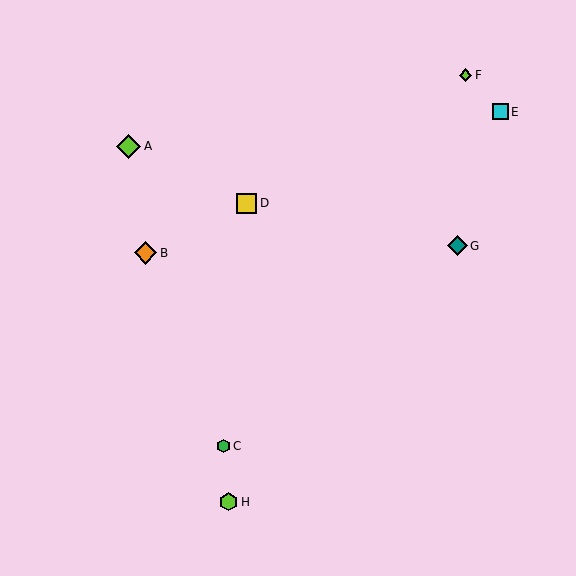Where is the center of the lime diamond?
The center of the lime diamond is at (129, 146).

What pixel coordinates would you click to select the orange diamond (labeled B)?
Click at (145, 253) to select the orange diamond B.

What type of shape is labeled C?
Shape C is a green hexagon.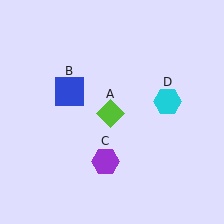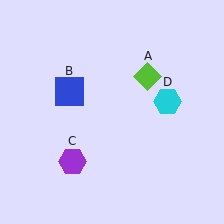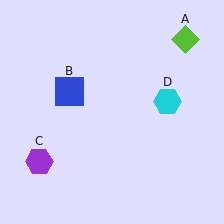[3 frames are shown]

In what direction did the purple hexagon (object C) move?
The purple hexagon (object C) moved left.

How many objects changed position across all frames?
2 objects changed position: lime diamond (object A), purple hexagon (object C).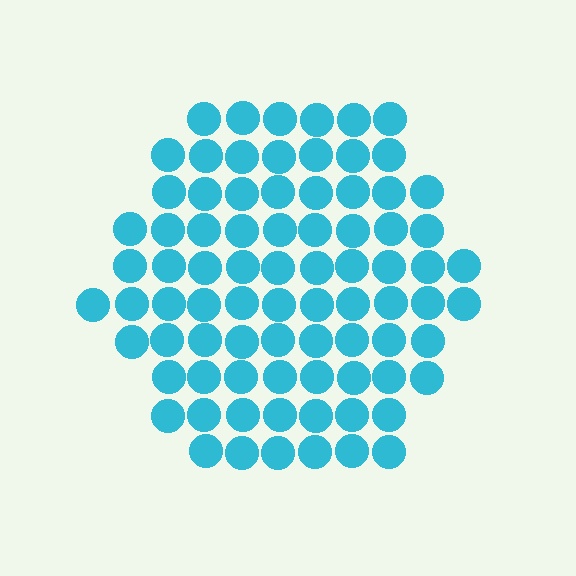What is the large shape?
The large shape is a hexagon.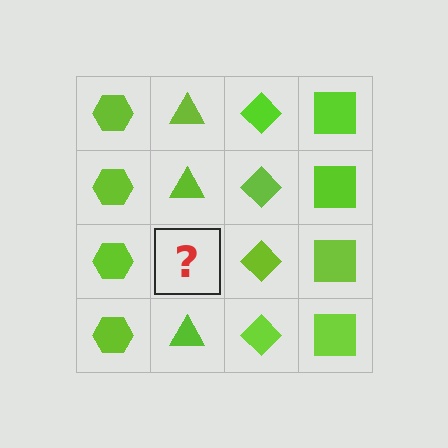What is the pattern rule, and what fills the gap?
The rule is that each column has a consistent shape. The gap should be filled with a lime triangle.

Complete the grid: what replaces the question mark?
The question mark should be replaced with a lime triangle.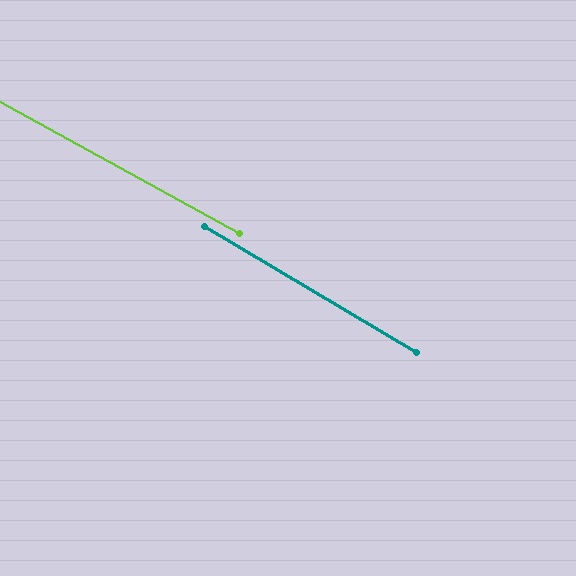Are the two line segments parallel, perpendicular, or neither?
Parallel — their directions differ by only 2.0°.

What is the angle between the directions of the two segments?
Approximately 2 degrees.